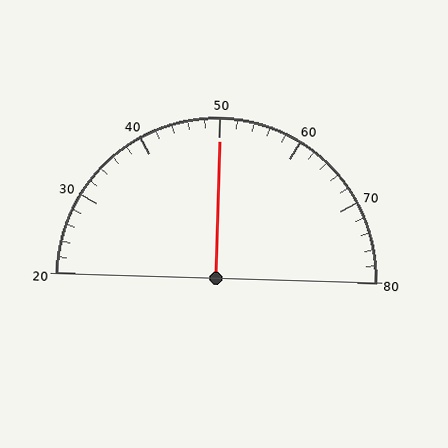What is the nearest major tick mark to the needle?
The nearest major tick mark is 50.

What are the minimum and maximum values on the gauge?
The gauge ranges from 20 to 80.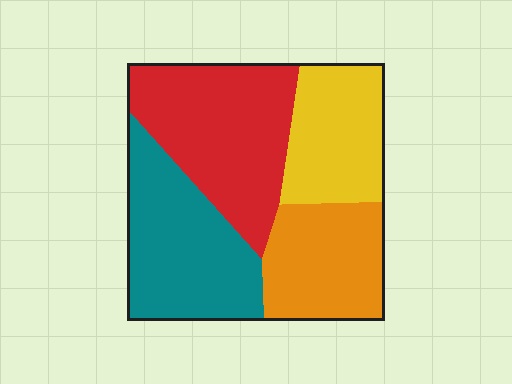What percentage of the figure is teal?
Teal covers around 30% of the figure.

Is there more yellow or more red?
Red.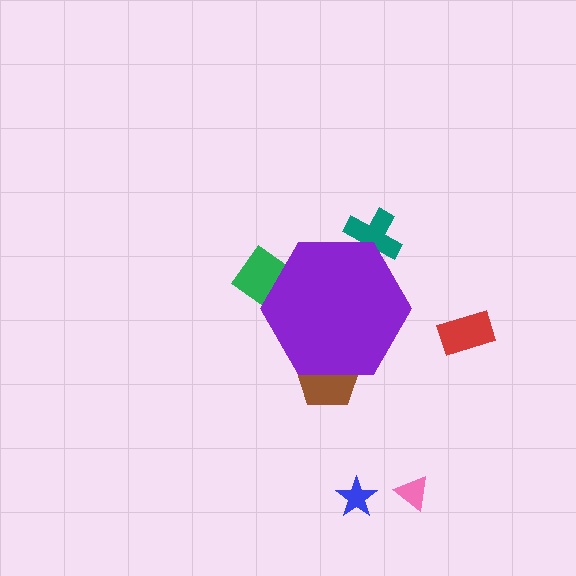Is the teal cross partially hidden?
Yes, the teal cross is partially hidden behind the purple hexagon.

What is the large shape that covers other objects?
A purple hexagon.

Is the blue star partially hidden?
No, the blue star is fully visible.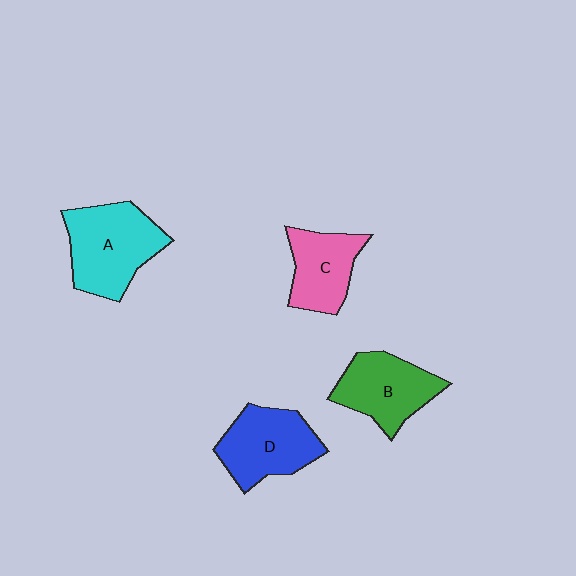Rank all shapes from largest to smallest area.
From largest to smallest: A (cyan), D (blue), B (green), C (pink).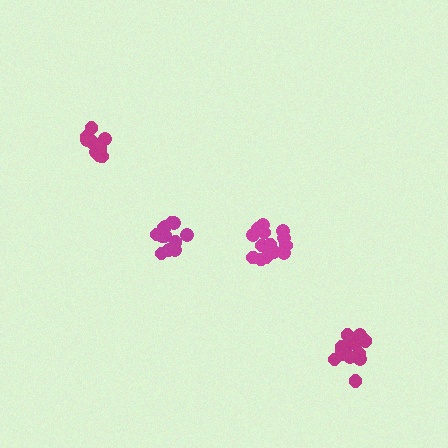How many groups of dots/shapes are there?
There are 4 groups.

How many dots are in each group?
Group 1: 14 dots, Group 2: 14 dots, Group 3: 16 dots, Group 4: 12 dots (56 total).